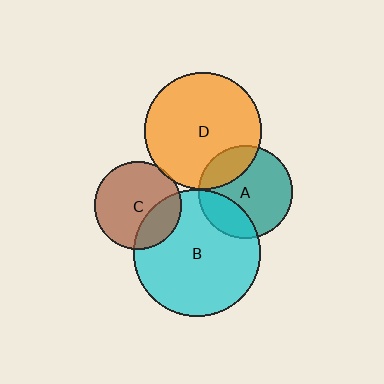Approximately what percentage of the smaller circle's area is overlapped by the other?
Approximately 25%.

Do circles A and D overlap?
Yes.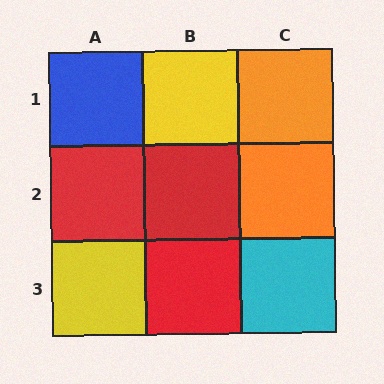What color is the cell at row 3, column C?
Cyan.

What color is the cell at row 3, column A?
Yellow.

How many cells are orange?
2 cells are orange.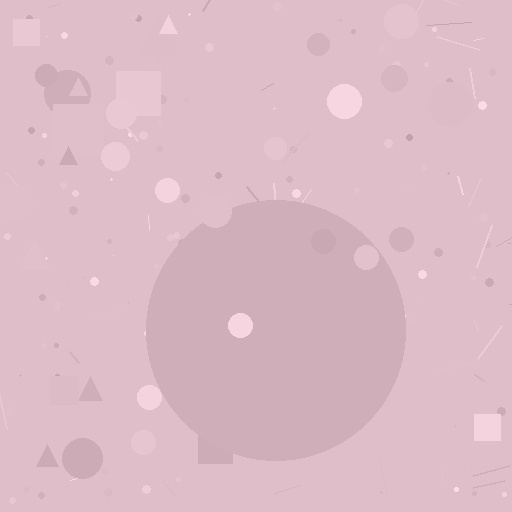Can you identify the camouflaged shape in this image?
The camouflaged shape is a circle.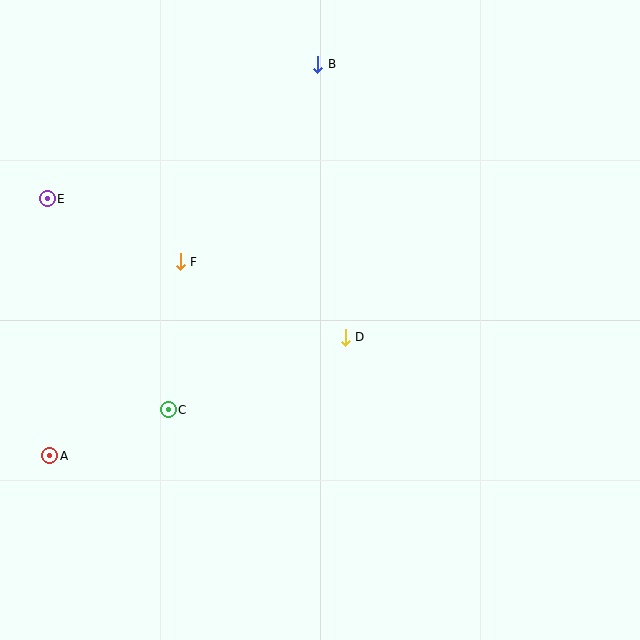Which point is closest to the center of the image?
Point D at (345, 337) is closest to the center.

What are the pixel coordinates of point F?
Point F is at (180, 262).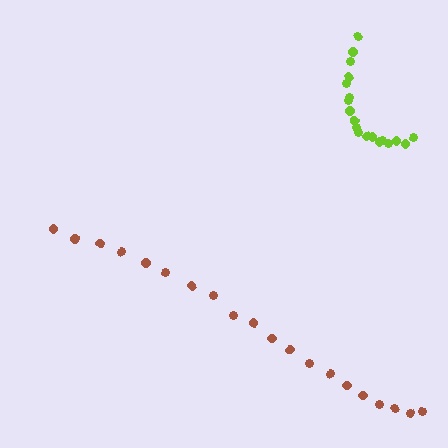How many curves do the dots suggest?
There are 2 distinct paths.